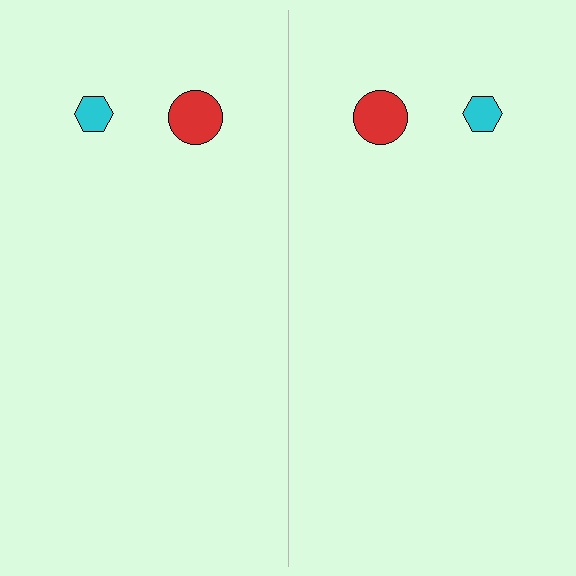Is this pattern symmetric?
Yes, this pattern has bilateral (reflection) symmetry.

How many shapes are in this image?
There are 4 shapes in this image.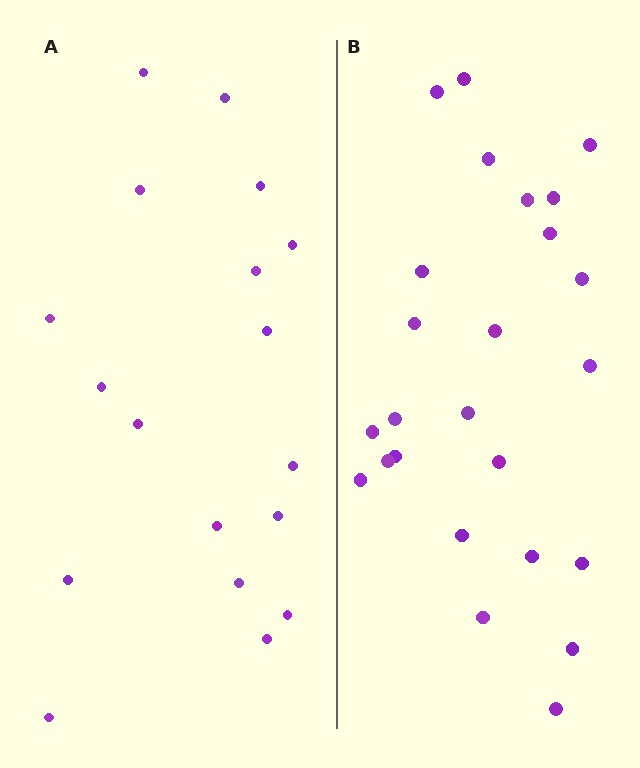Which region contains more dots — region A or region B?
Region B (the right region) has more dots.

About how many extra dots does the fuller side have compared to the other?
Region B has roughly 8 or so more dots than region A.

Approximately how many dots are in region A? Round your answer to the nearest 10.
About 20 dots. (The exact count is 18, which rounds to 20.)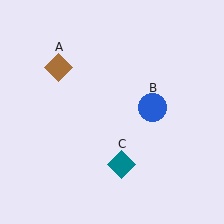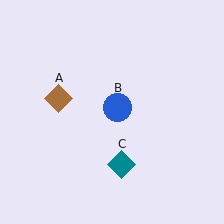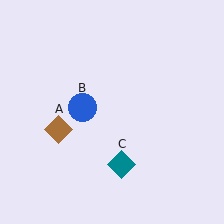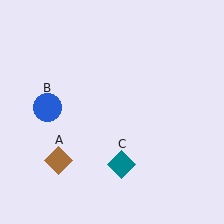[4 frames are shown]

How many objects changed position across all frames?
2 objects changed position: brown diamond (object A), blue circle (object B).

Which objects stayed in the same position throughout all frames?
Teal diamond (object C) remained stationary.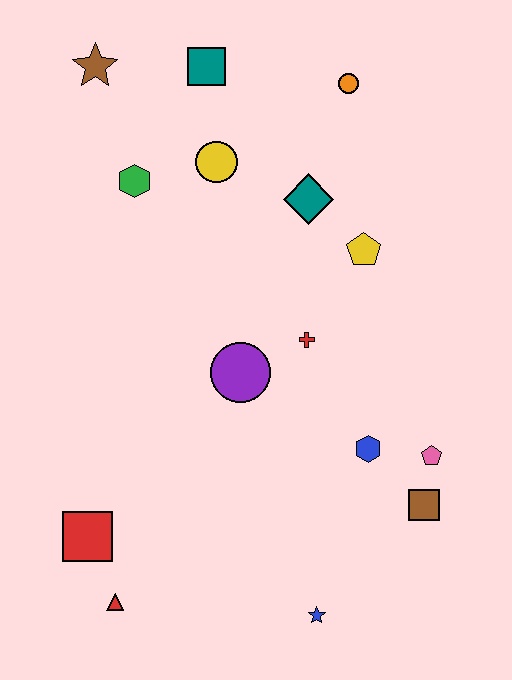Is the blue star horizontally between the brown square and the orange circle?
No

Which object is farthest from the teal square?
The blue star is farthest from the teal square.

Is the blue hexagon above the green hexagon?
No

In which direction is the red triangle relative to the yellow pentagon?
The red triangle is below the yellow pentagon.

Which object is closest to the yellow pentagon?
The teal diamond is closest to the yellow pentagon.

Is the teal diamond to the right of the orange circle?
No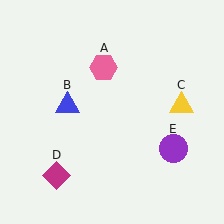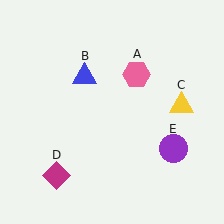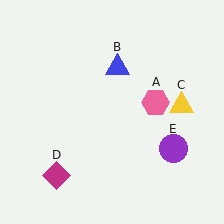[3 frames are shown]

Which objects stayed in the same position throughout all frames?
Yellow triangle (object C) and magenta diamond (object D) and purple circle (object E) remained stationary.